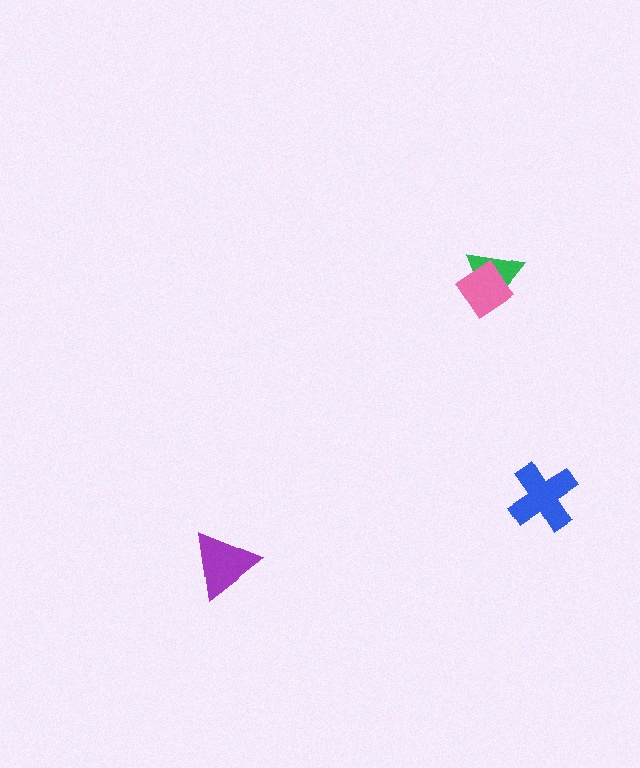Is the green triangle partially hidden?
Yes, it is partially covered by another shape.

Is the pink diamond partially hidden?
No, no other shape covers it.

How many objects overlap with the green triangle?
1 object overlaps with the green triangle.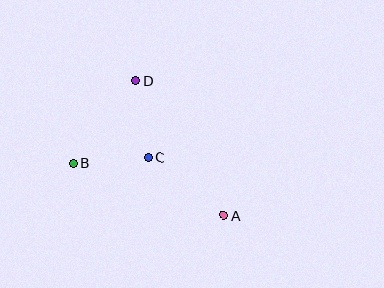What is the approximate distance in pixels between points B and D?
The distance between B and D is approximately 104 pixels.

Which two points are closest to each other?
Points B and C are closest to each other.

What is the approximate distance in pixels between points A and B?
The distance between A and B is approximately 159 pixels.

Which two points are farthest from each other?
Points A and D are farthest from each other.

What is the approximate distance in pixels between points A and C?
The distance between A and C is approximately 95 pixels.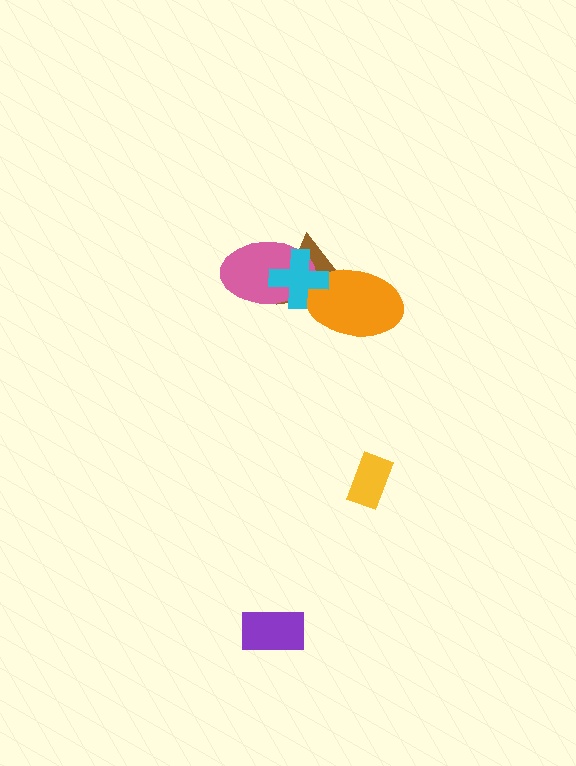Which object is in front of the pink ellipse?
The cyan cross is in front of the pink ellipse.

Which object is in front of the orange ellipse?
The cyan cross is in front of the orange ellipse.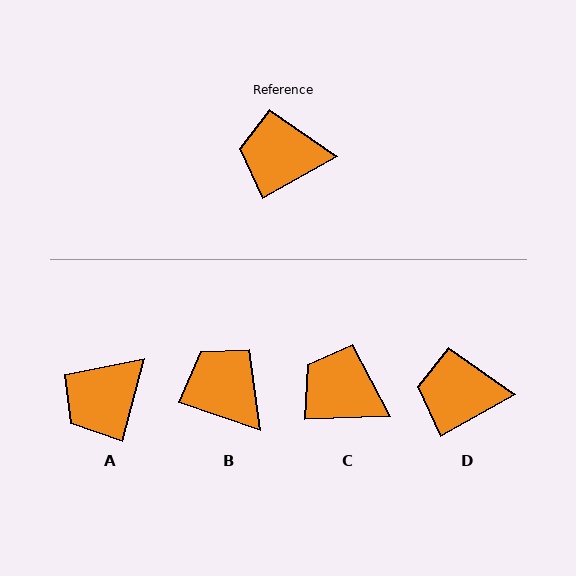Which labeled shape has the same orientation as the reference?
D.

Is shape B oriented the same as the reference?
No, it is off by about 48 degrees.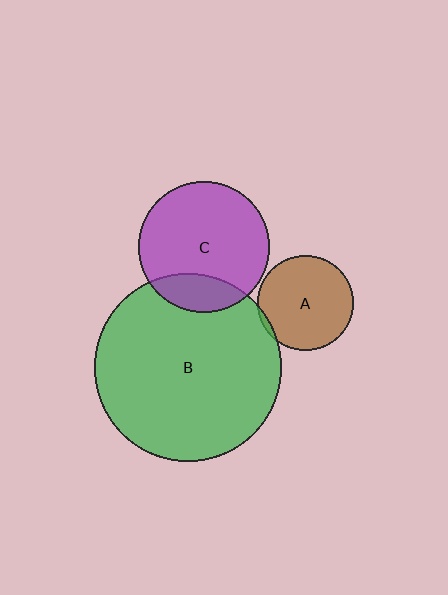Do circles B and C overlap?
Yes.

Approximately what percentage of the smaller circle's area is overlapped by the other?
Approximately 20%.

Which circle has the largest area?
Circle B (green).